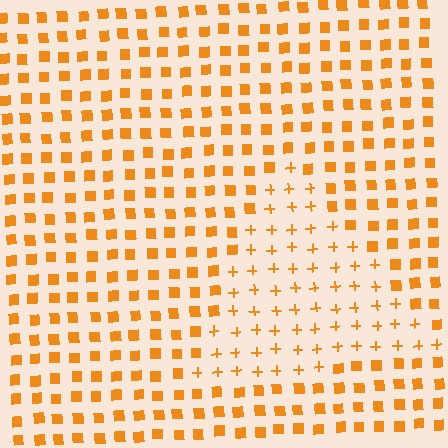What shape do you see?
I see a triangle.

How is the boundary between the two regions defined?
The boundary is defined by a change in element shape: plus signs inside vs. squares outside. All elements share the same color and spacing.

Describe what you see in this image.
The image is filled with small orange elements arranged in a uniform grid. A triangle-shaped region contains plus signs, while the surrounding area contains squares. The boundary is defined purely by the change in element shape.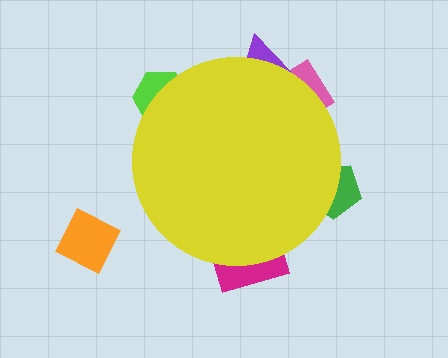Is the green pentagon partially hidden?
Yes, the green pentagon is partially hidden behind the yellow circle.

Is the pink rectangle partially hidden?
Yes, the pink rectangle is partially hidden behind the yellow circle.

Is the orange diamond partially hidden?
No, the orange diamond is fully visible.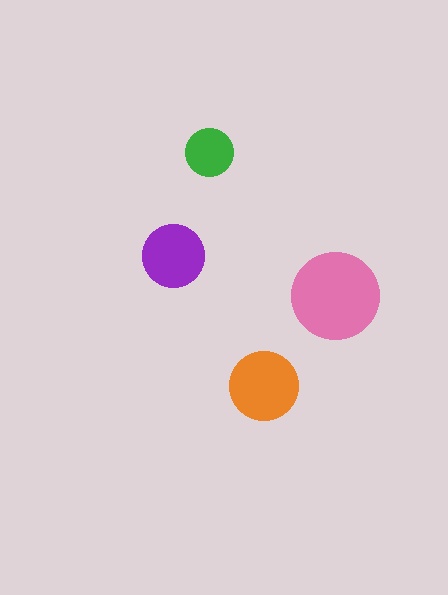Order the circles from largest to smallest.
the pink one, the orange one, the purple one, the green one.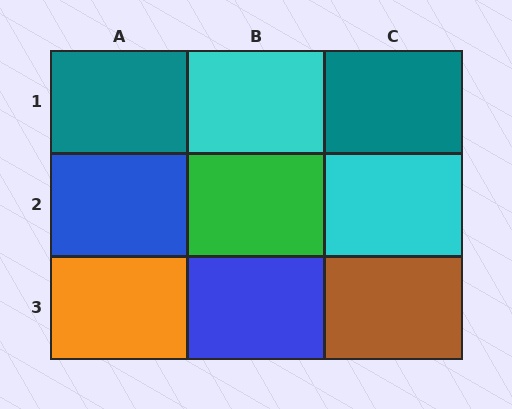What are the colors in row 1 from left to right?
Teal, cyan, teal.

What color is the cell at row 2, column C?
Cyan.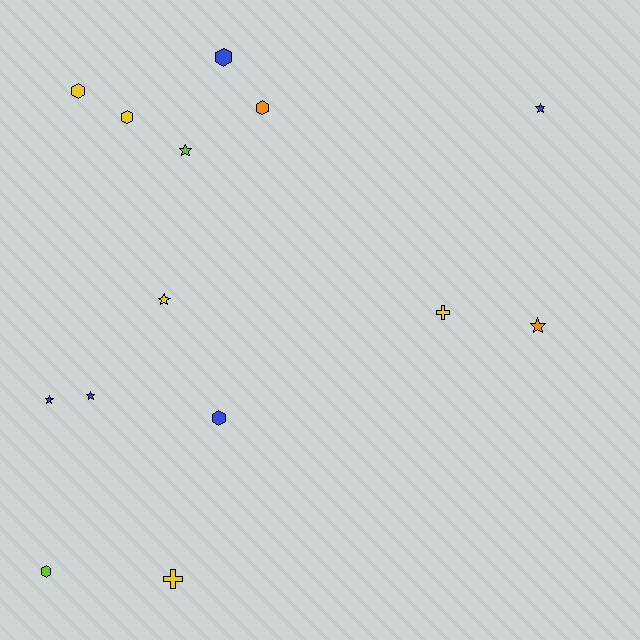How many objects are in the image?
There are 14 objects.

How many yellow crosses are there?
There are 2 yellow crosses.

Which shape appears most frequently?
Hexagon, with 6 objects.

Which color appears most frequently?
Blue, with 5 objects.